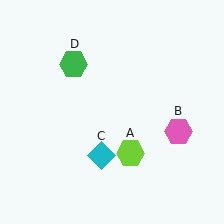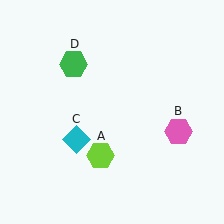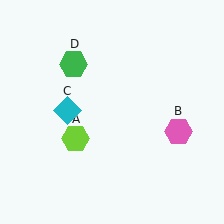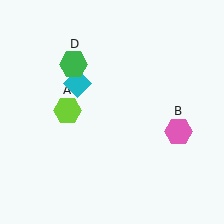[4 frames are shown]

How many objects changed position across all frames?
2 objects changed position: lime hexagon (object A), cyan diamond (object C).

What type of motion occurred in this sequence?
The lime hexagon (object A), cyan diamond (object C) rotated clockwise around the center of the scene.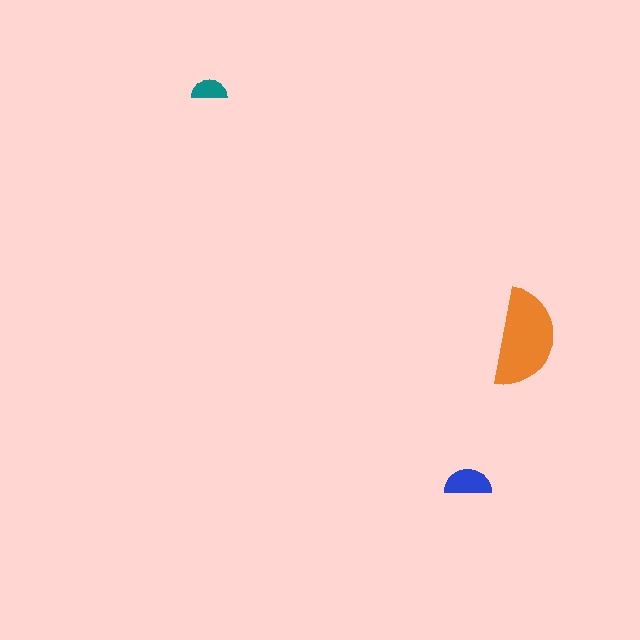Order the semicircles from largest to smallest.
the orange one, the blue one, the teal one.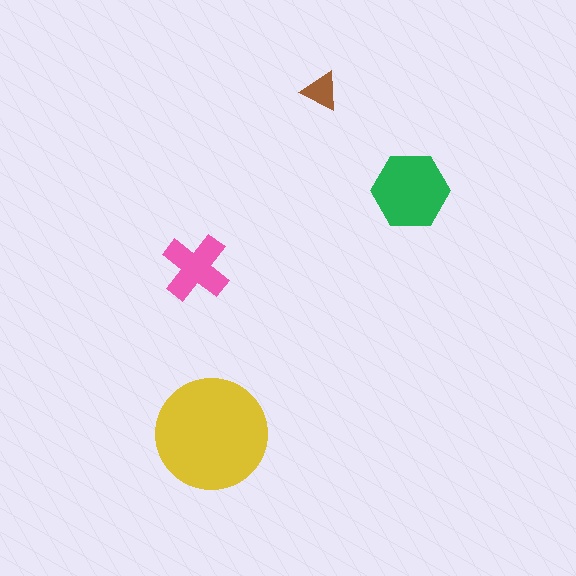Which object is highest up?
The brown triangle is topmost.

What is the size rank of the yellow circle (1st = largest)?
1st.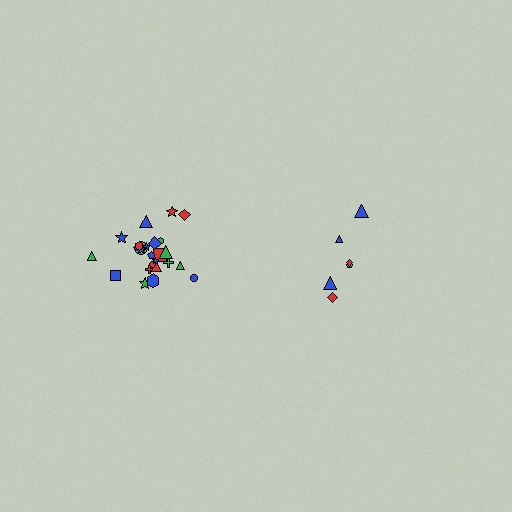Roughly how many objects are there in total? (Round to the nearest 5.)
Roughly 30 objects in total.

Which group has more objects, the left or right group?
The left group.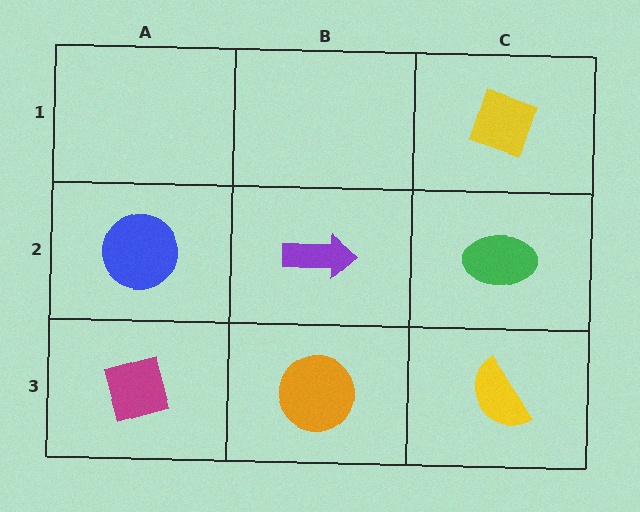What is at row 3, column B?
An orange circle.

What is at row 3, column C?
A yellow semicircle.